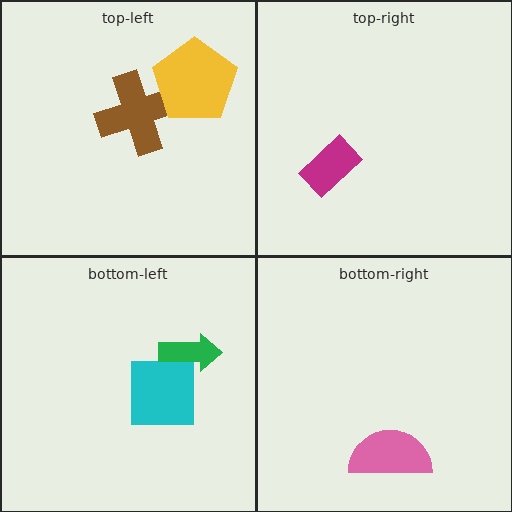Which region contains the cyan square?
The bottom-left region.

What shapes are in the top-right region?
The magenta rectangle.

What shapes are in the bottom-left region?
The cyan square, the green arrow.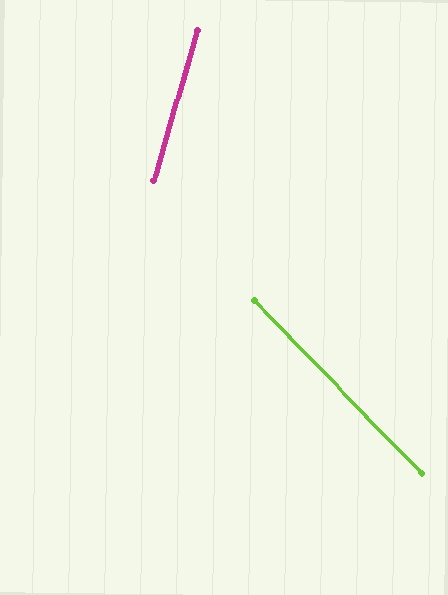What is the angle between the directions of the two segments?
Approximately 60 degrees.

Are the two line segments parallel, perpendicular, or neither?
Neither parallel nor perpendicular — they differ by about 60°.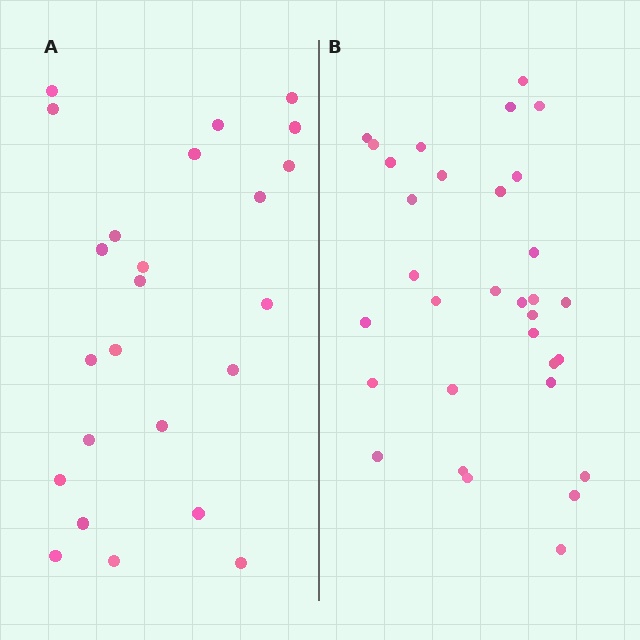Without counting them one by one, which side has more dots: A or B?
Region B (the right region) has more dots.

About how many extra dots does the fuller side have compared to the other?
Region B has roughly 8 or so more dots than region A.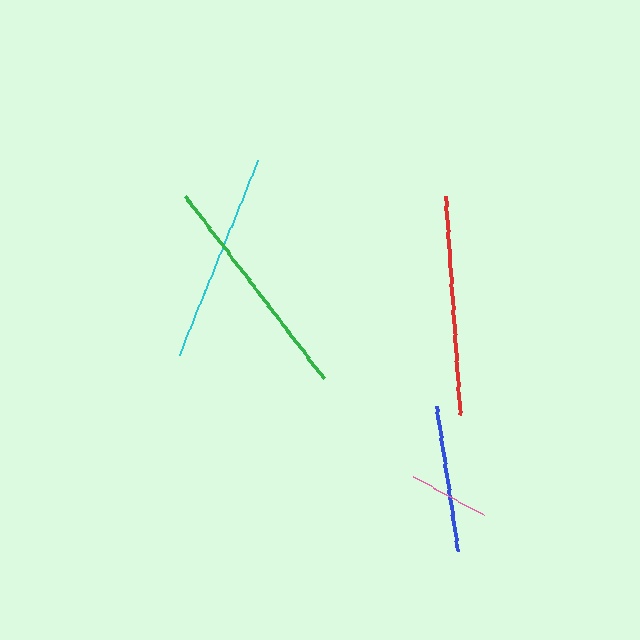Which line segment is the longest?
The green line is the longest at approximately 230 pixels.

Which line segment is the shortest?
The pink line is the shortest at approximately 80 pixels.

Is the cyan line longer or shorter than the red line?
The red line is longer than the cyan line.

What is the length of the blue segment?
The blue segment is approximately 146 pixels long.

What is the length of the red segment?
The red segment is approximately 219 pixels long.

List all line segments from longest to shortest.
From longest to shortest: green, red, cyan, blue, pink.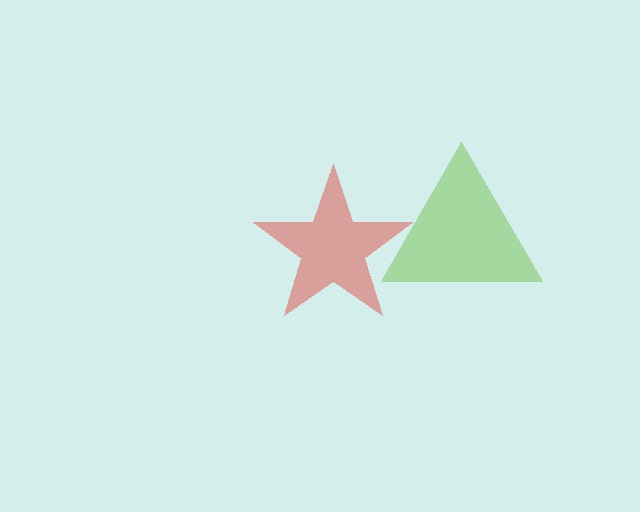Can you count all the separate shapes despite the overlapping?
Yes, there are 2 separate shapes.